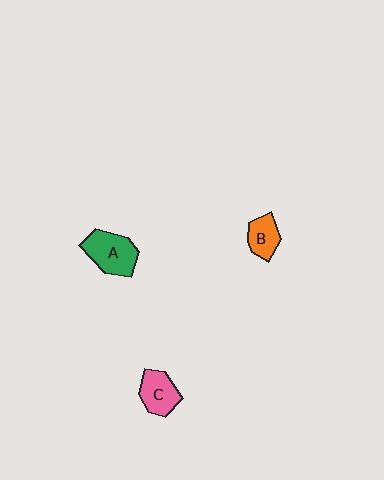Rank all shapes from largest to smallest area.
From largest to smallest: A (green), C (pink), B (orange).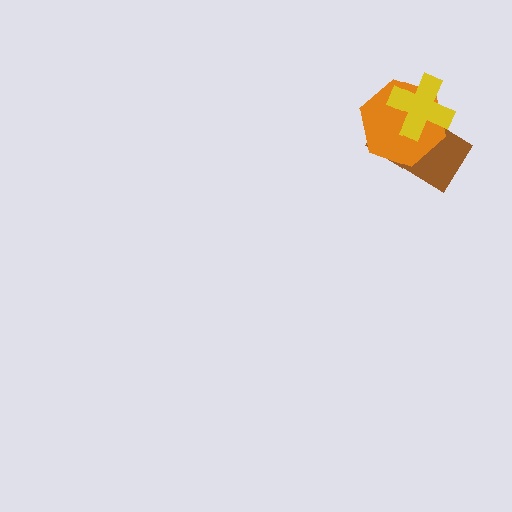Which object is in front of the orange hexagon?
The yellow cross is in front of the orange hexagon.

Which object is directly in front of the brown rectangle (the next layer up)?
The orange hexagon is directly in front of the brown rectangle.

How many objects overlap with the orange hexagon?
2 objects overlap with the orange hexagon.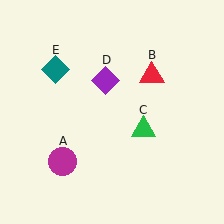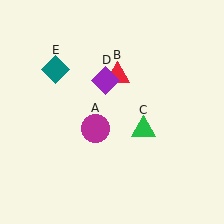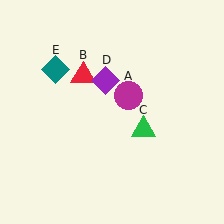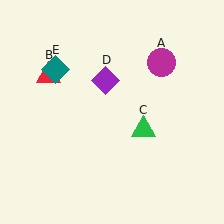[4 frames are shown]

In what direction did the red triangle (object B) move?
The red triangle (object B) moved left.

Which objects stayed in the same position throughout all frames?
Green triangle (object C) and purple diamond (object D) and teal diamond (object E) remained stationary.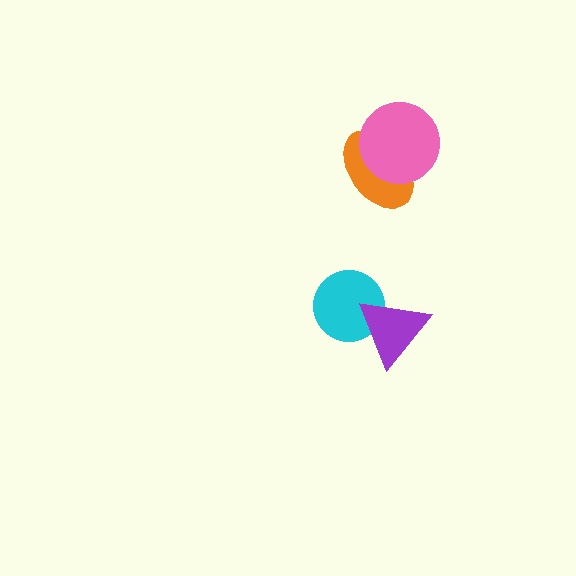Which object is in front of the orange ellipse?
The pink circle is in front of the orange ellipse.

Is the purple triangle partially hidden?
No, no other shape covers it.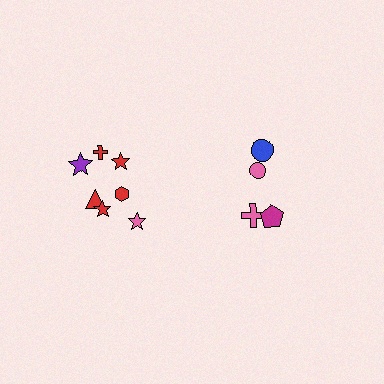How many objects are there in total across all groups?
There are 11 objects.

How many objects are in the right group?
There are 4 objects.